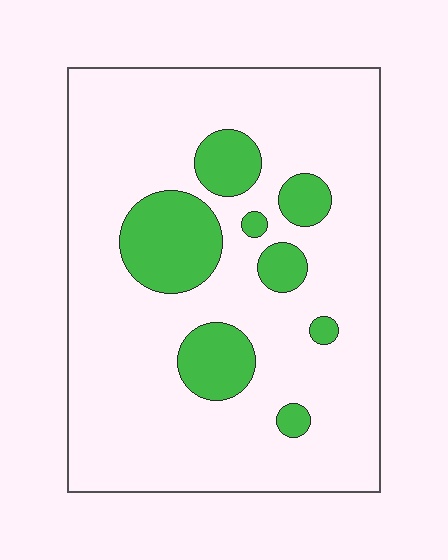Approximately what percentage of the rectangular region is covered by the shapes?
Approximately 20%.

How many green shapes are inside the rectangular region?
8.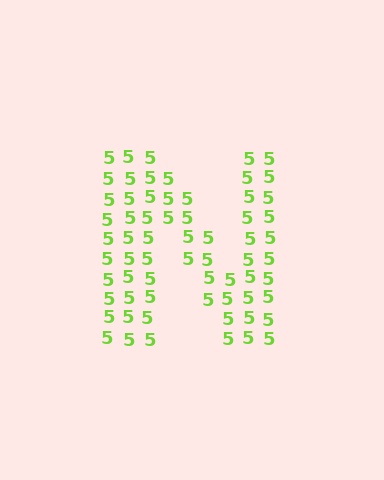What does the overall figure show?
The overall figure shows the letter N.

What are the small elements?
The small elements are digit 5's.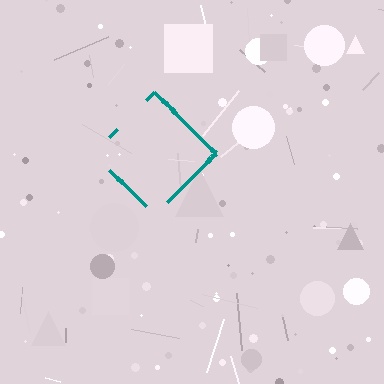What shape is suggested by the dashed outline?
The dashed outline suggests a diamond.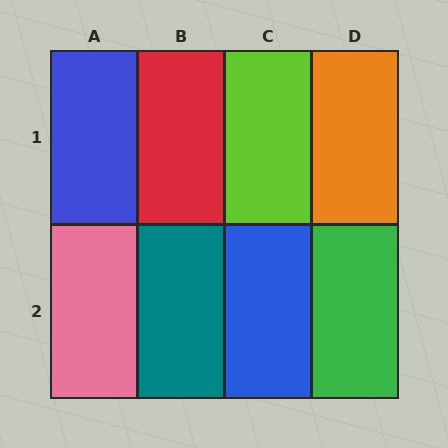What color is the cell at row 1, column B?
Red.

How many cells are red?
1 cell is red.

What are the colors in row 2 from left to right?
Pink, teal, blue, green.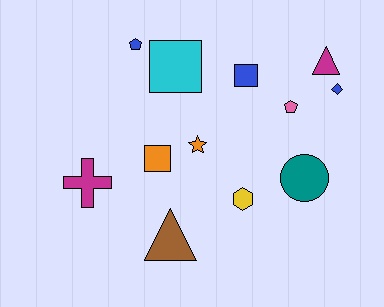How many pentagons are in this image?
There are 2 pentagons.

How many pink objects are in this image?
There is 1 pink object.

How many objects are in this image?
There are 12 objects.